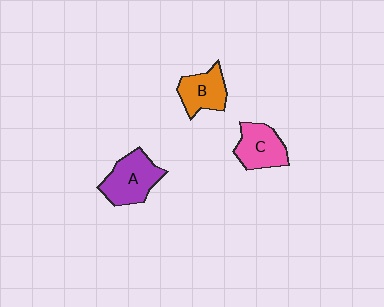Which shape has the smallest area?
Shape B (orange).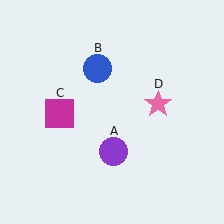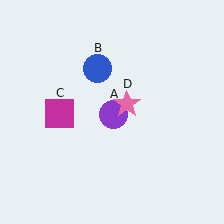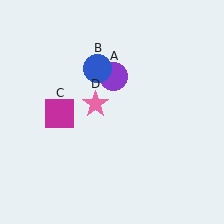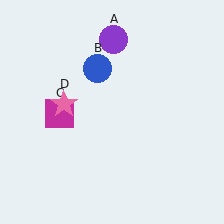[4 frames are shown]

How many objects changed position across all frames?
2 objects changed position: purple circle (object A), pink star (object D).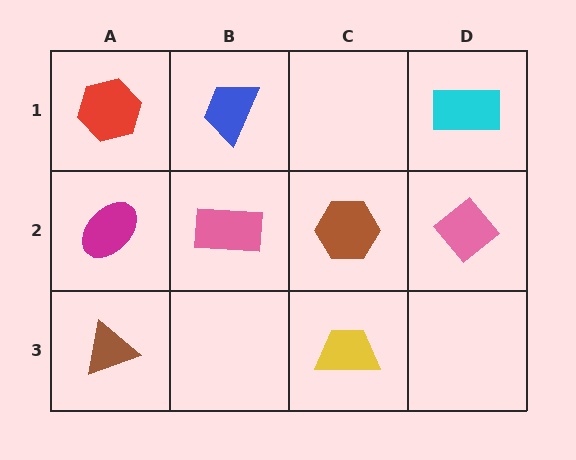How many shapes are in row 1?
3 shapes.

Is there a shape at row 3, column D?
No, that cell is empty.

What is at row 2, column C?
A brown hexagon.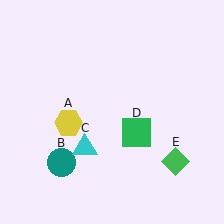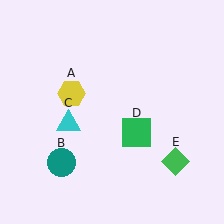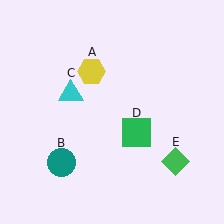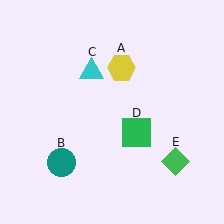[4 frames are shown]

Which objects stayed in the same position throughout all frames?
Teal circle (object B) and green square (object D) and green diamond (object E) remained stationary.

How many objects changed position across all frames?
2 objects changed position: yellow hexagon (object A), cyan triangle (object C).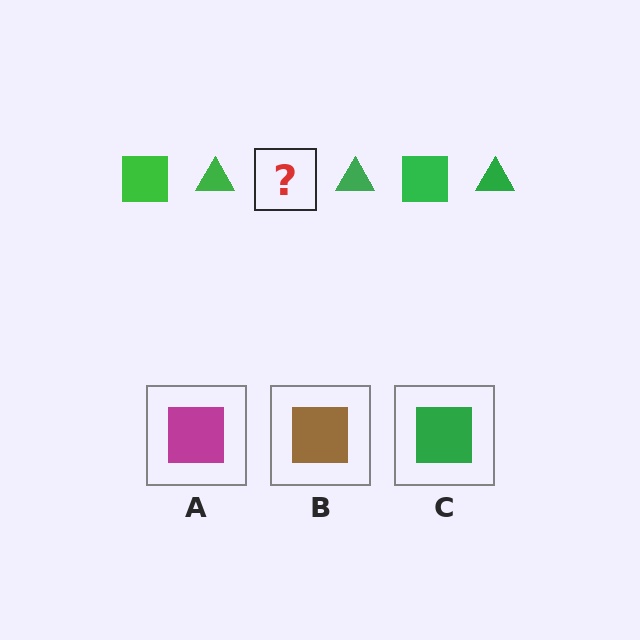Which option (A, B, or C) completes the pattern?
C.